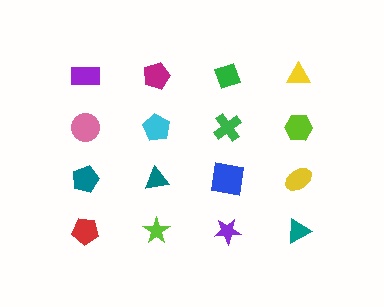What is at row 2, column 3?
A green cross.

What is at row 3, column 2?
A teal triangle.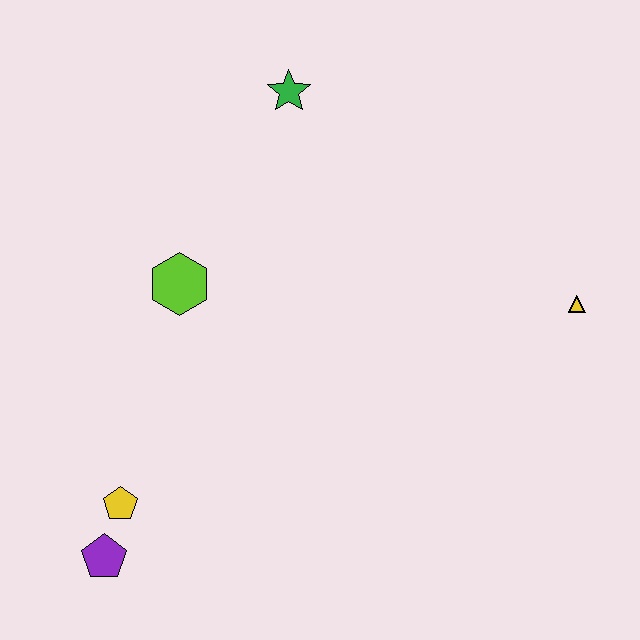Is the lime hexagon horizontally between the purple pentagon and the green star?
Yes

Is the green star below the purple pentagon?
No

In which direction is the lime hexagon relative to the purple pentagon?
The lime hexagon is above the purple pentagon.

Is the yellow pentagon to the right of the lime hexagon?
No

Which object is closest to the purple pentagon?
The yellow pentagon is closest to the purple pentagon.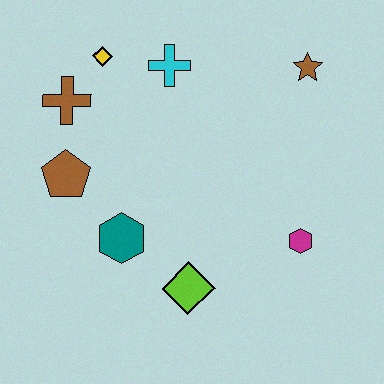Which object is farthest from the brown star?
The brown pentagon is farthest from the brown star.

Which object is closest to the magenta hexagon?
The lime diamond is closest to the magenta hexagon.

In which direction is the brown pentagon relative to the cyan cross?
The brown pentagon is below the cyan cross.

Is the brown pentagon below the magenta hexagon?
No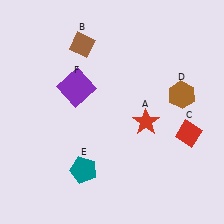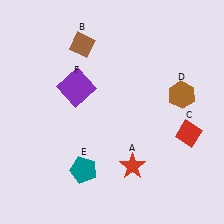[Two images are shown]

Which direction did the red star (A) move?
The red star (A) moved down.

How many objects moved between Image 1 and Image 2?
1 object moved between the two images.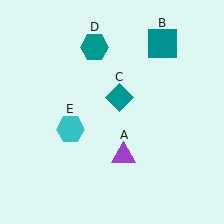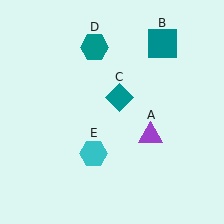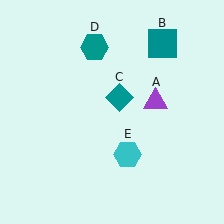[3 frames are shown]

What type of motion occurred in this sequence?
The purple triangle (object A), cyan hexagon (object E) rotated counterclockwise around the center of the scene.